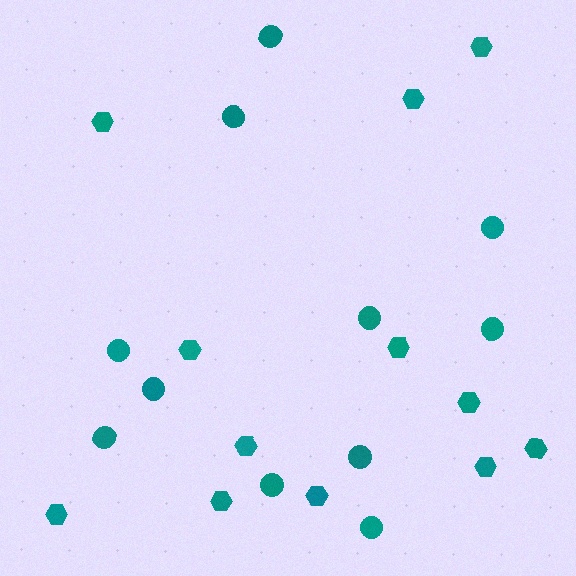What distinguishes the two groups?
There are 2 groups: one group of circles (11) and one group of hexagons (12).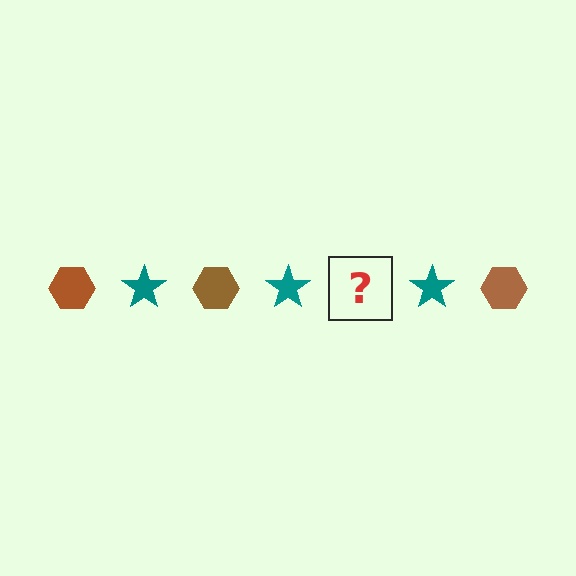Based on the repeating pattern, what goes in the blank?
The blank should be a brown hexagon.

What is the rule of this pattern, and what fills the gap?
The rule is that the pattern alternates between brown hexagon and teal star. The gap should be filled with a brown hexagon.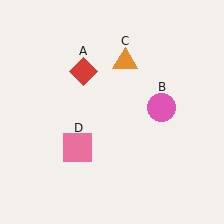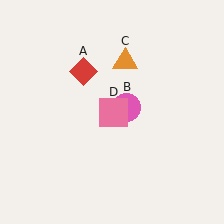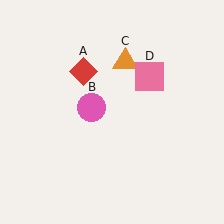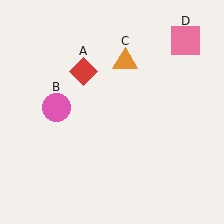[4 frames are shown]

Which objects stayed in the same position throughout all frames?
Red diamond (object A) and orange triangle (object C) remained stationary.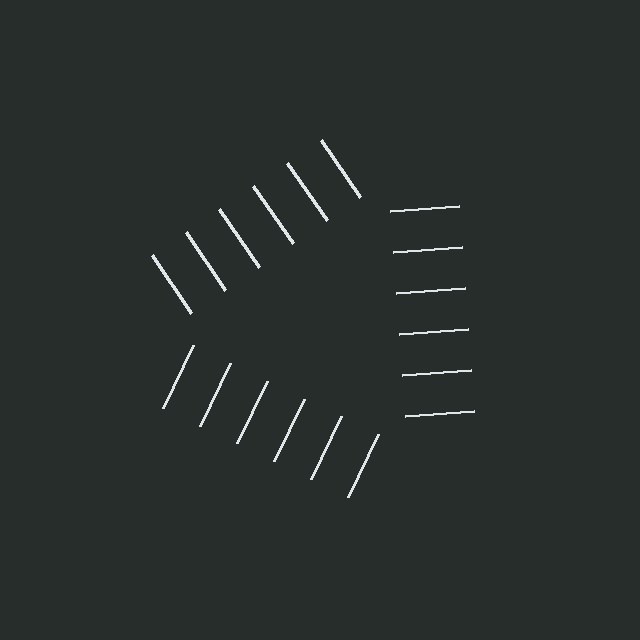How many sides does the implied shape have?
3 sides — the line-ends trace a triangle.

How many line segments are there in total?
18 — 6 along each of the 3 edges.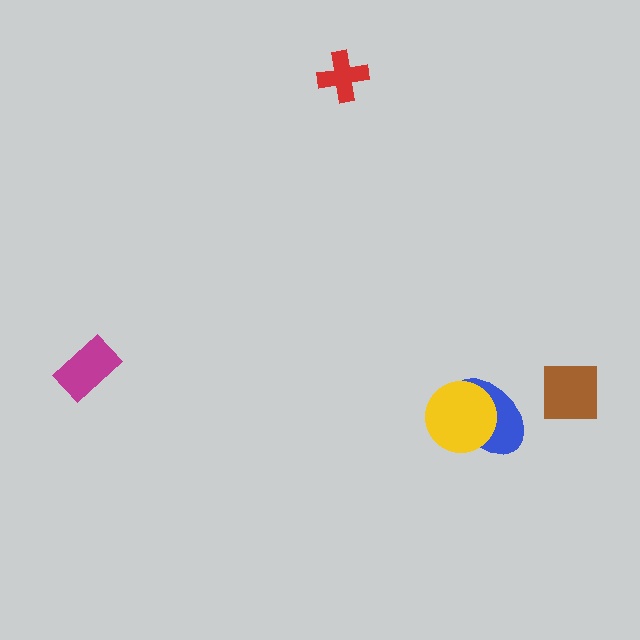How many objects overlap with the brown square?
0 objects overlap with the brown square.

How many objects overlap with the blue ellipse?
1 object overlaps with the blue ellipse.